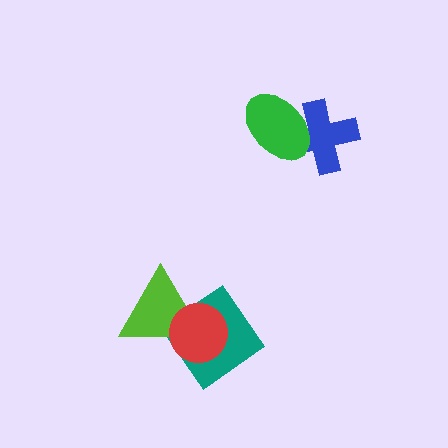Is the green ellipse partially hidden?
No, no other shape covers it.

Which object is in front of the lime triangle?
The red circle is in front of the lime triangle.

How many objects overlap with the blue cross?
1 object overlaps with the blue cross.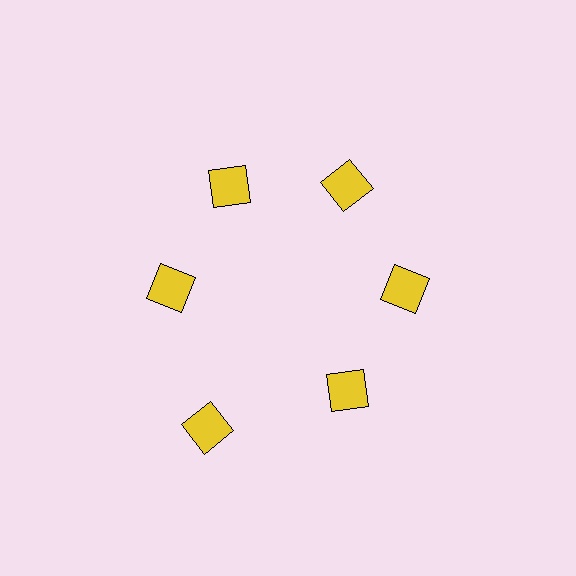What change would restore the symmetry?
The symmetry would be restored by moving it inward, back onto the ring so that all 6 squares sit at equal angles and equal distance from the center.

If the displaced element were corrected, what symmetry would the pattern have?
It would have 6-fold rotational symmetry — the pattern would map onto itself every 60 degrees.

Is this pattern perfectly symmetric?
No. The 6 yellow squares are arranged in a ring, but one element near the 7 o'clock position is pushed outward from the center, breaking the 6-fold rotational symmetry.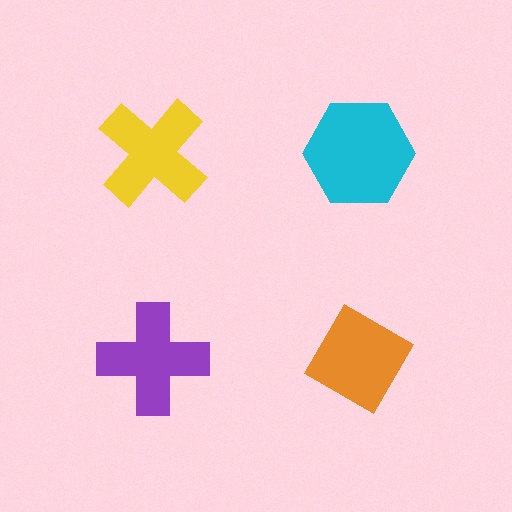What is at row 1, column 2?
A cyan hexagon.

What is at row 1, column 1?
A yellow cross.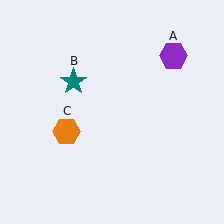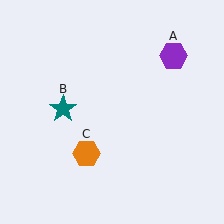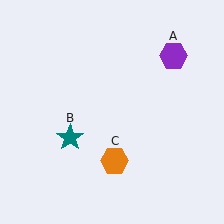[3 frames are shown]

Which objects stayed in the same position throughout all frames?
Purple hexagon (object A) remained stationary.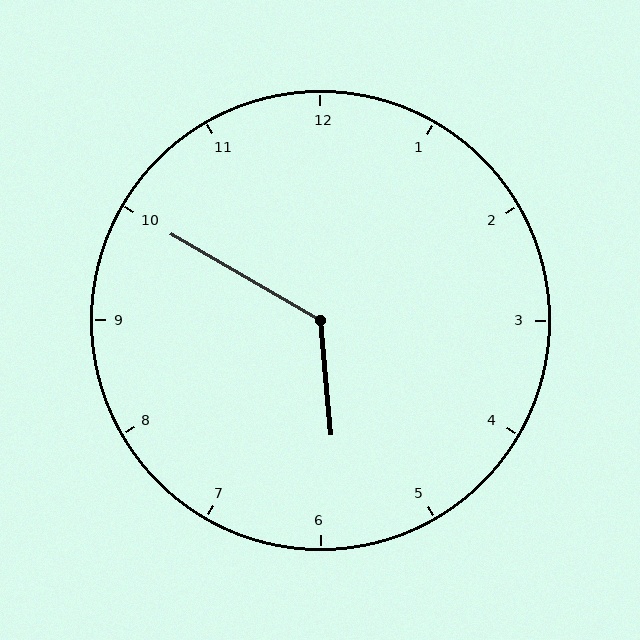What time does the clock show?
5:50.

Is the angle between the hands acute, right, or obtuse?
It is obtuse.